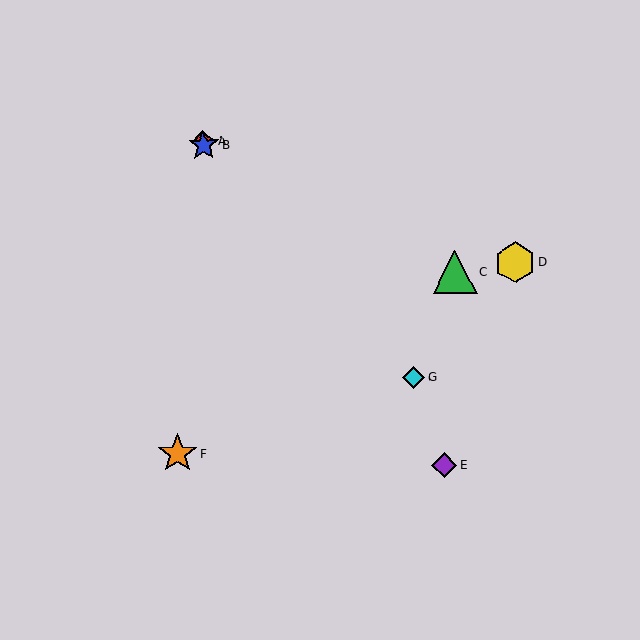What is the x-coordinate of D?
Object D is at x≈515.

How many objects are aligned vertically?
2 objects (A, B) are aligned vertically.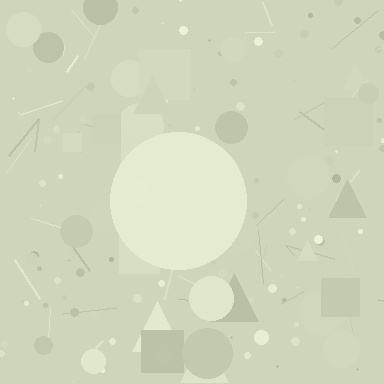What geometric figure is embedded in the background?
A circle is embedded in the background.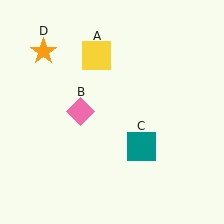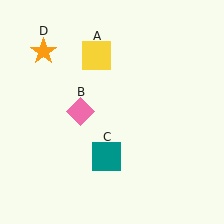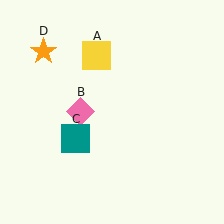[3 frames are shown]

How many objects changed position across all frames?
1 object changed position: teal square (object C).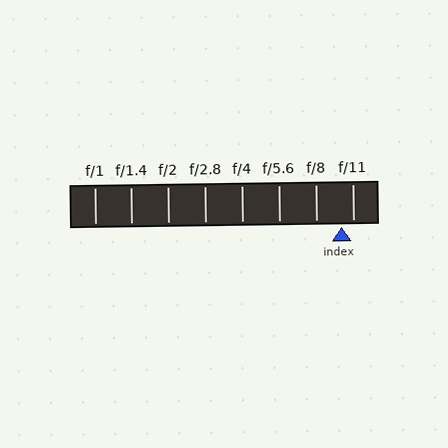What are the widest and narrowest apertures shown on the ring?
The widest aperture shown is f/1 and the narrowest is f/11.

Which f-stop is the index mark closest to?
The index mark is closest to f/11.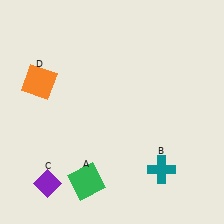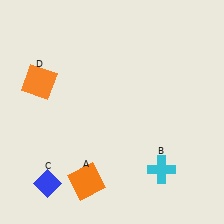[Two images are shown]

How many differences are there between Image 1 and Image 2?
There are 3 differences between the two images.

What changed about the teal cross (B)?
In Image 1, B is teal. In Image 2, it changed to cyan.